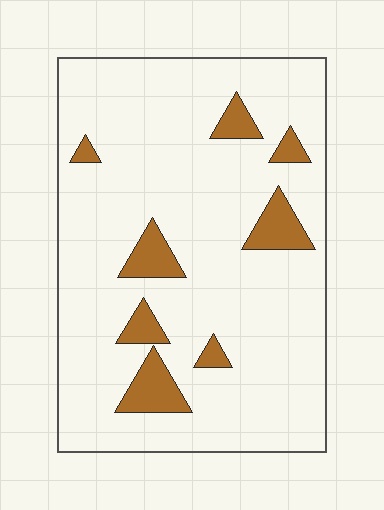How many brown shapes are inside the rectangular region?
8.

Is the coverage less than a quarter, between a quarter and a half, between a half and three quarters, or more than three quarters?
Less than a quarter.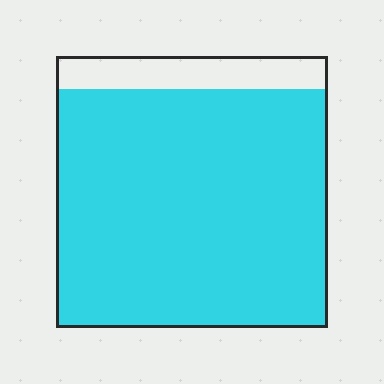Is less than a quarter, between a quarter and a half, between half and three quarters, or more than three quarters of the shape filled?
More than three quarters.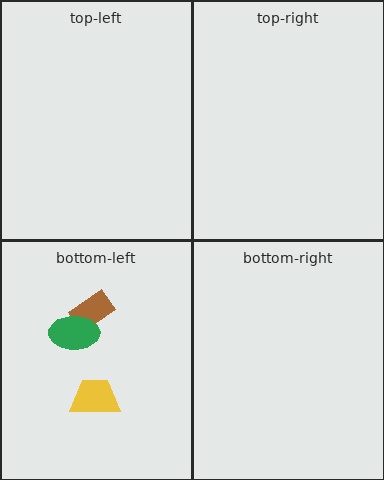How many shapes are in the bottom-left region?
3.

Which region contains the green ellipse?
The bottom-left region.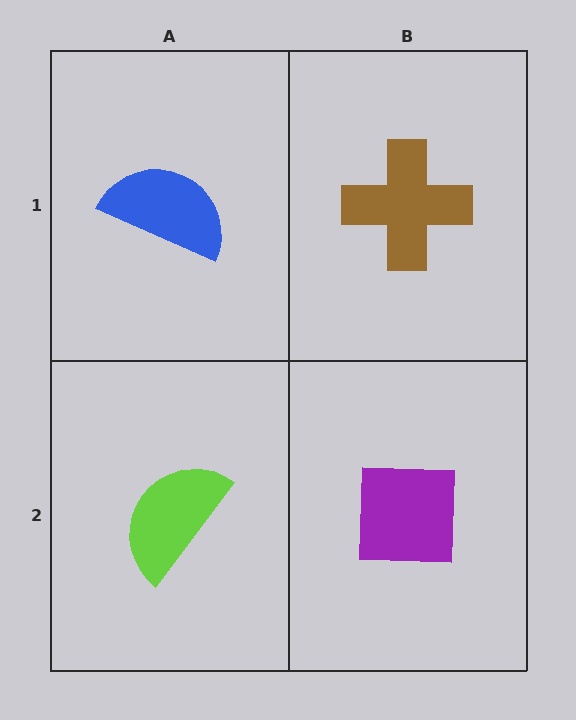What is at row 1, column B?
A brown cross.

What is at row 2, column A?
A lime semicircle.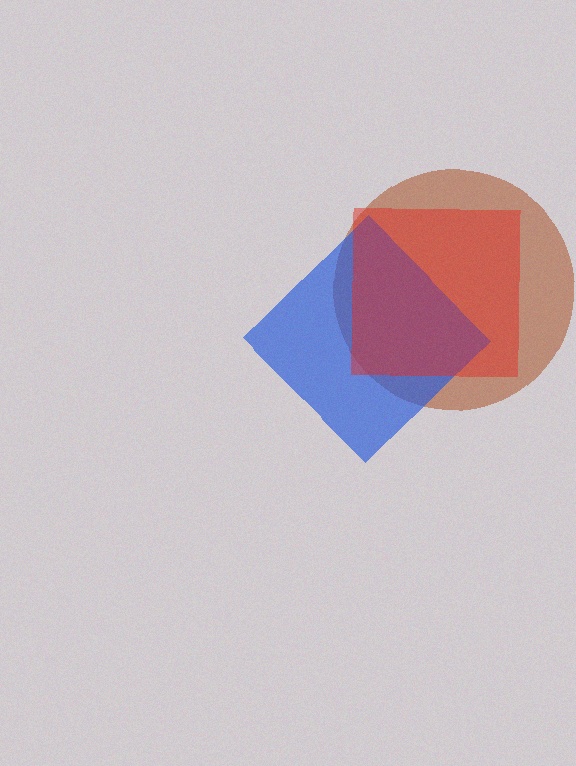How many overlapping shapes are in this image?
There are 3 overlapping shapes in the image.